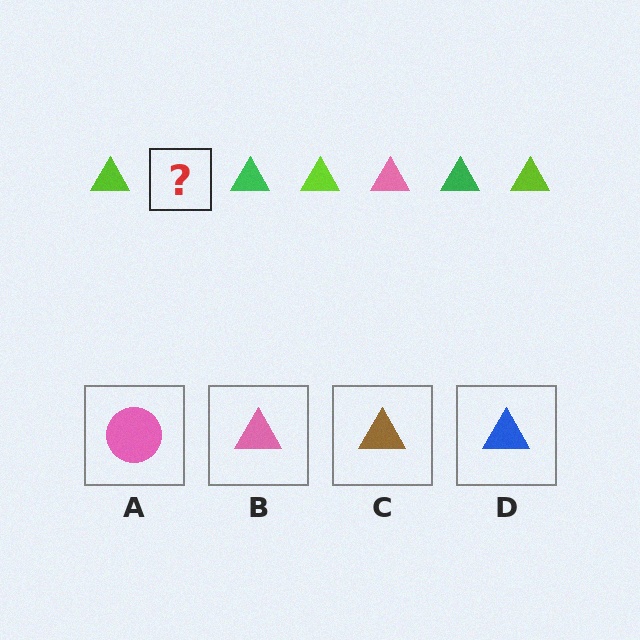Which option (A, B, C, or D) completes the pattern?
B.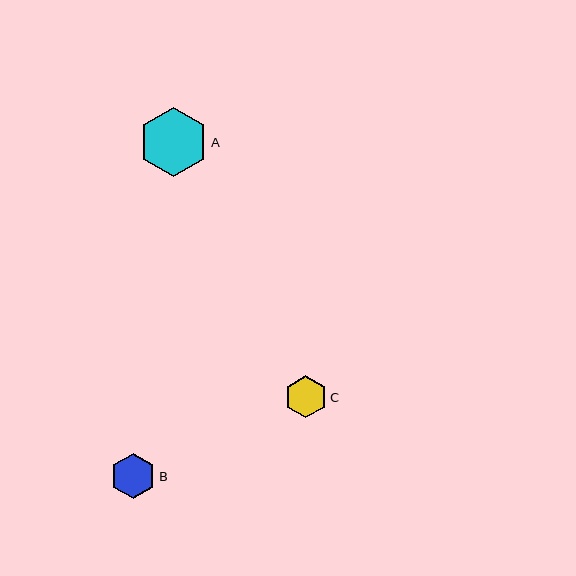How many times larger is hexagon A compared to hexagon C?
Hexagon A is approximately 1.6 times the size of hexagon C.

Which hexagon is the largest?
Hexagon A is the largest with a size of approximately 69 pixels.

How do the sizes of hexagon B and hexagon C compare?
Hexagon B and hexagon C are approximately the same size.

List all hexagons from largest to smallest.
From largest to smallest: A, B, C.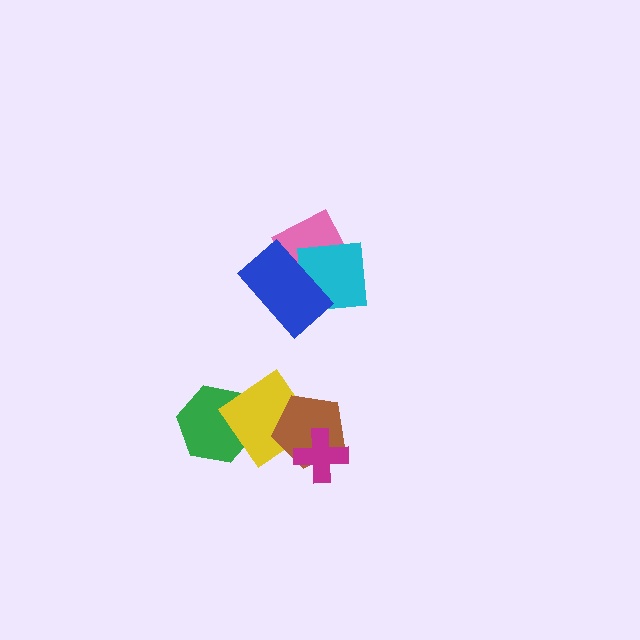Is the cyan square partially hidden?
Yes, it is partially covered by another shape.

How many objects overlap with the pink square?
2 objects overlap with the pink square.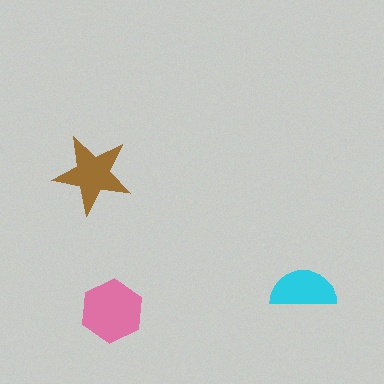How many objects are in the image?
There are 3 objects in the image.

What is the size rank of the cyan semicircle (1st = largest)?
3rd.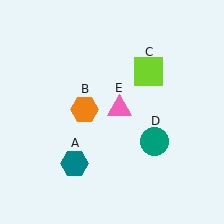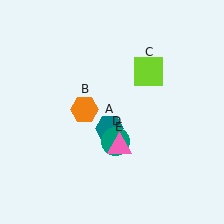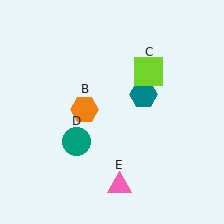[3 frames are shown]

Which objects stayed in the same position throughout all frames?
Orange hexagon (object B) and lime square (object C) remained stationary.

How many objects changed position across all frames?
3 objects changed position: teal hexagon (object A), teal circle (object D), pink triangle (object E).